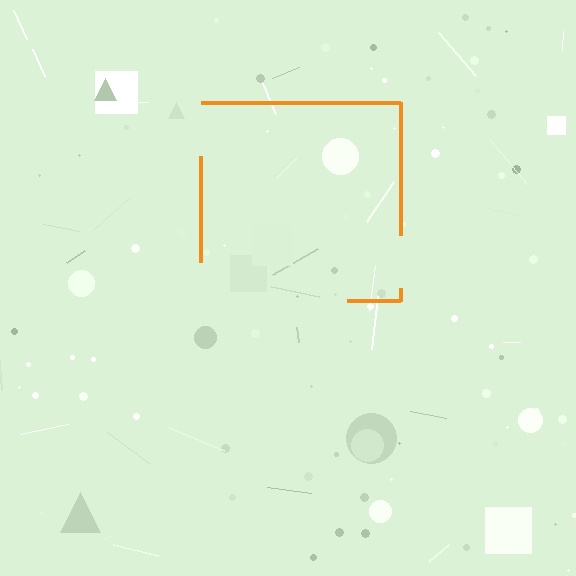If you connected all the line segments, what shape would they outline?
They would outline a square.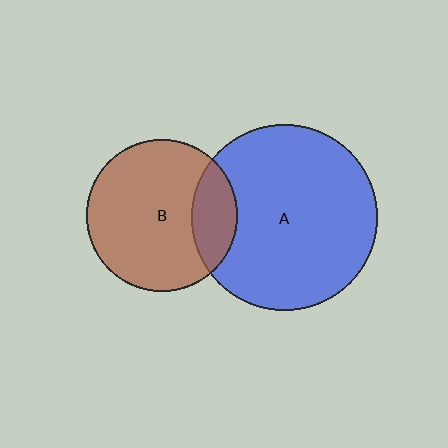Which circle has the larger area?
Circle A (blue).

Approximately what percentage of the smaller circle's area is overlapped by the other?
Approximately 20%.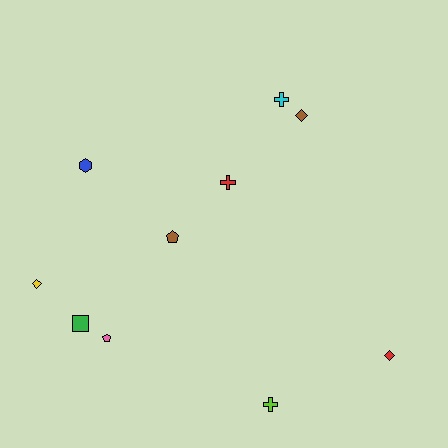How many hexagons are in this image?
There is 1 hexagon.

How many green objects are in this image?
There is 1 green object.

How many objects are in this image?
There are 10 objects.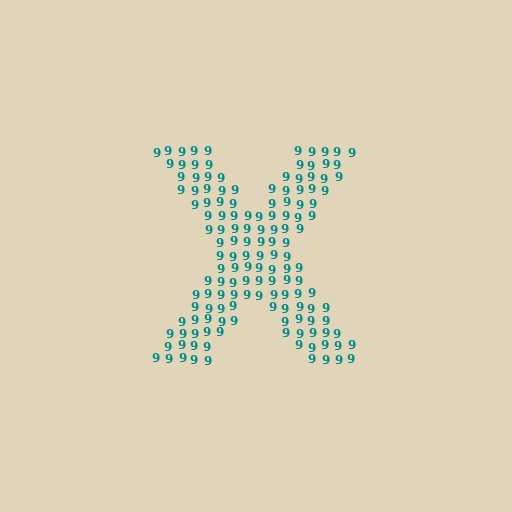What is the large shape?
The large shape is the letter X.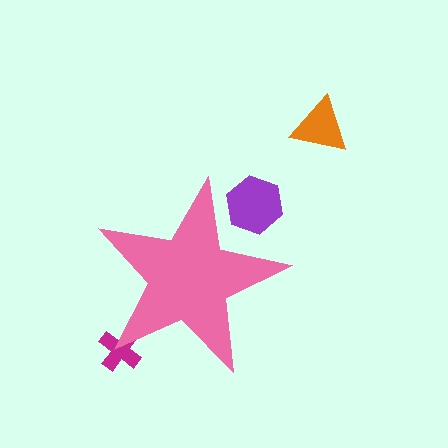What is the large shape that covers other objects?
A pink star.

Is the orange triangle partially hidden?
No, the orange triangle is fully visible.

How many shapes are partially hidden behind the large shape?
2 shapes are partially hidden.